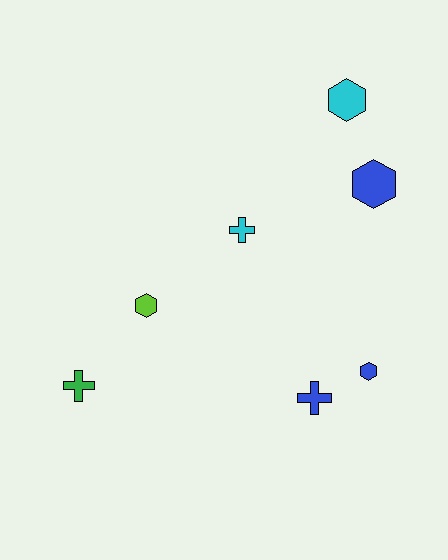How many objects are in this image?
There are 7 objects.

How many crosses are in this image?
There are 3 crosses.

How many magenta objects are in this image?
There are no magenta objects.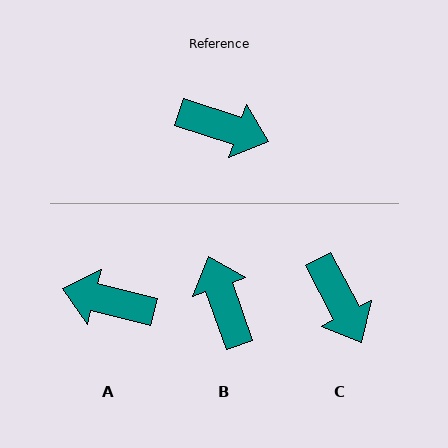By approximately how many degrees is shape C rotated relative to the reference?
Approximately 45 degrees clockwise.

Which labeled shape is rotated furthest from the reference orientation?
A, about 176 degrees away.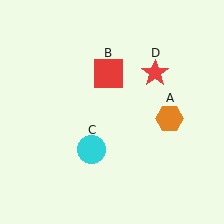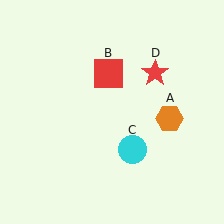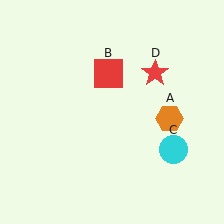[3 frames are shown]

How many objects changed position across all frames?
1 object changed position: cyan circle (object C).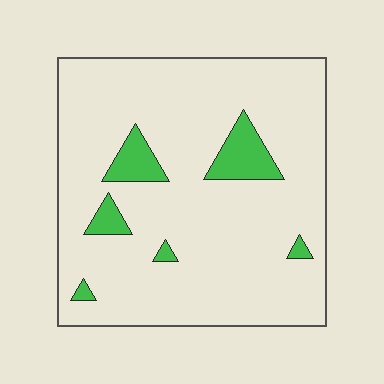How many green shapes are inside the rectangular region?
6.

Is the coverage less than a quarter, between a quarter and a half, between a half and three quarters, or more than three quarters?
Less than a quarter.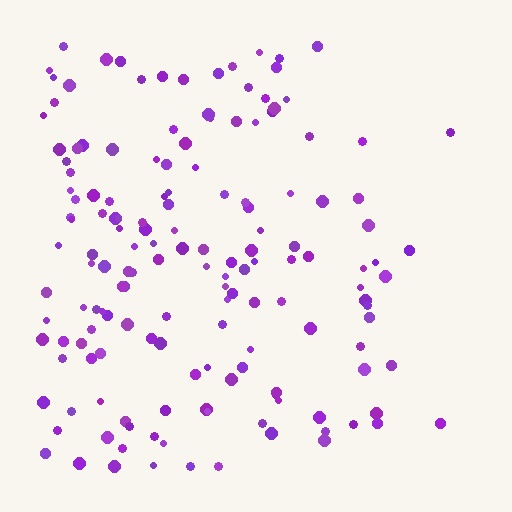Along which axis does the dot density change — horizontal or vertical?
Horizontal.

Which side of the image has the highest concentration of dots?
The left.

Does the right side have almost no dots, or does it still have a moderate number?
Still a moderate number, just noticeably fewer than the left.